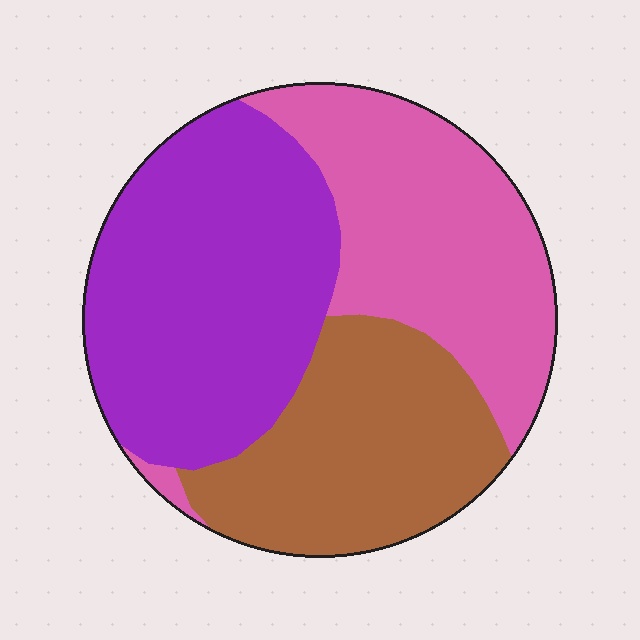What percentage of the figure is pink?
Pink takes up between a quarter and a half of the figure.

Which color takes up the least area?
Brown, at roughly 30%.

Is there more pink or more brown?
Pink.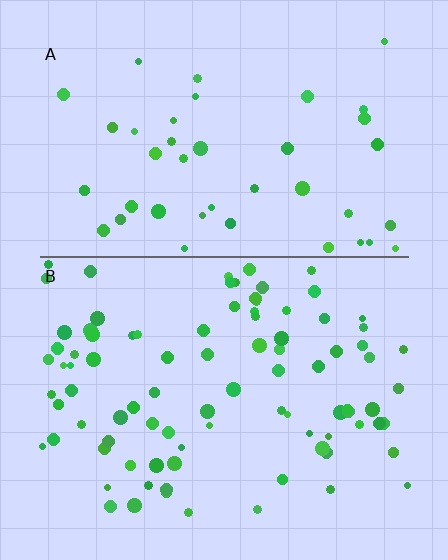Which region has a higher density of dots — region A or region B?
B (the bottom).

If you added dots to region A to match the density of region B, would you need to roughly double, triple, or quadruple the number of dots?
Approximately double.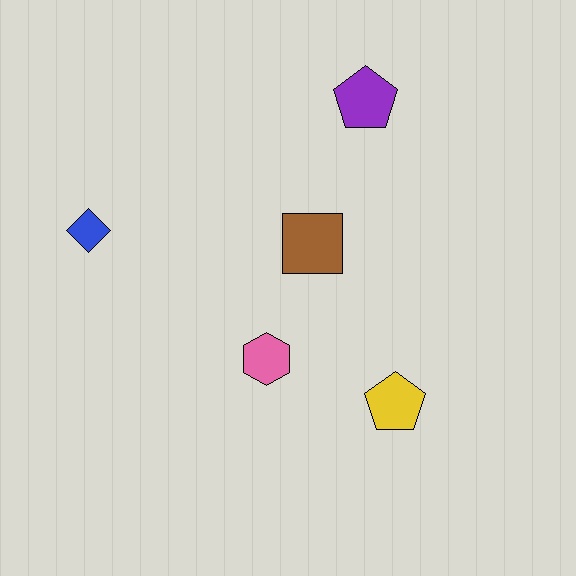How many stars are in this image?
There are no stars.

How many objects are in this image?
There are 5 objects.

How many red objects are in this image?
There are no red objects.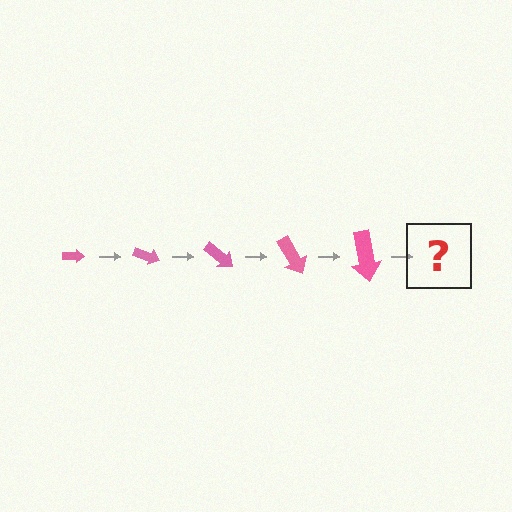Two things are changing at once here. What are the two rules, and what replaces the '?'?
The two rules are that the arrow grows larger each step and it rotates 20 degrees each step. The '?' should be an arrow, larger than the previous one and rotated 100 degrees from the start.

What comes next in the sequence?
The next element should be an arrow, larger than the previous one and rotated 100 degrees from the start.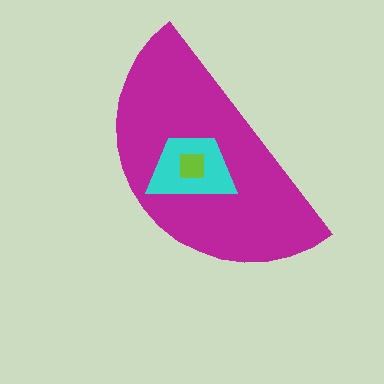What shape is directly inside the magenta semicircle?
The cyan trapezoid.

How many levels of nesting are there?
3.